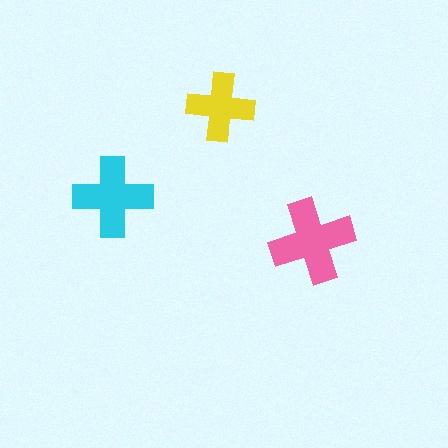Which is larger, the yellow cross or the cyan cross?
The cyan one.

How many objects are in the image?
There are 3 objects in the image.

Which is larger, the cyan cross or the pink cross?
The pink one.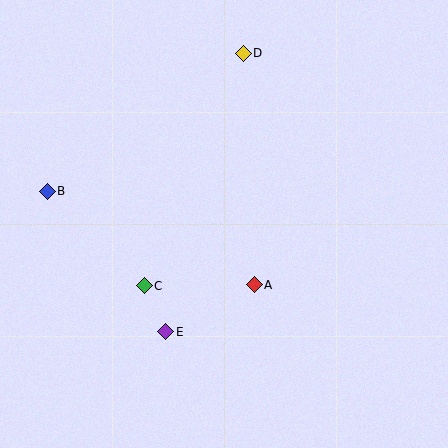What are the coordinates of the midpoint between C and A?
The midpoint between C and A is at (199, 285).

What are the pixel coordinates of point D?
Point D is at (243, 53).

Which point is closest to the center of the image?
Point A at (254, 285) is closest to the center.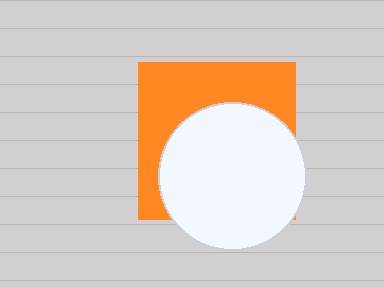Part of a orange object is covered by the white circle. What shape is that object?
It is a square.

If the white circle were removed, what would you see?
You would see the complete orange square.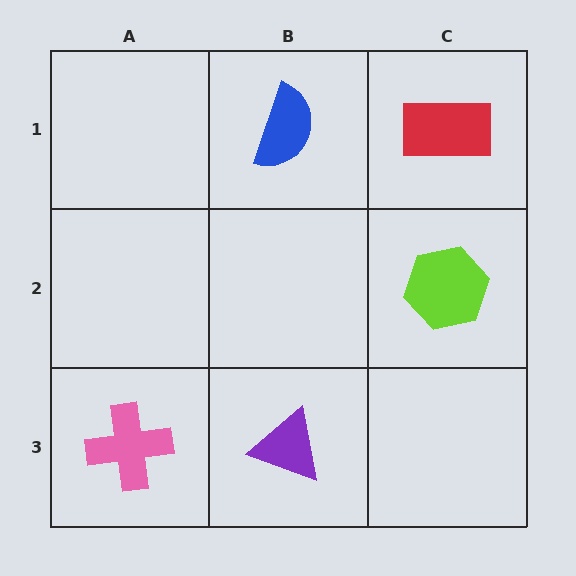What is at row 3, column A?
A pink cross.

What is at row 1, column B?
A blue semicircle.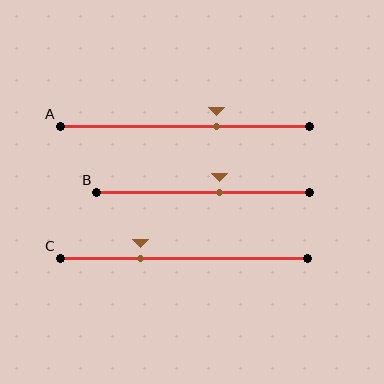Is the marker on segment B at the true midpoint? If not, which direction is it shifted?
No, the marker on segment B is shifted to the right by about 8% of the segment length.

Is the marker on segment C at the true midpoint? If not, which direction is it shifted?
No, the marker on segment C is shifted to the left by about 18% of the segment length.